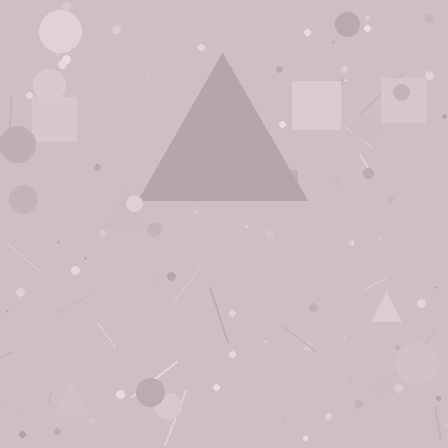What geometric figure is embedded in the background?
A triangle is embedded in the background.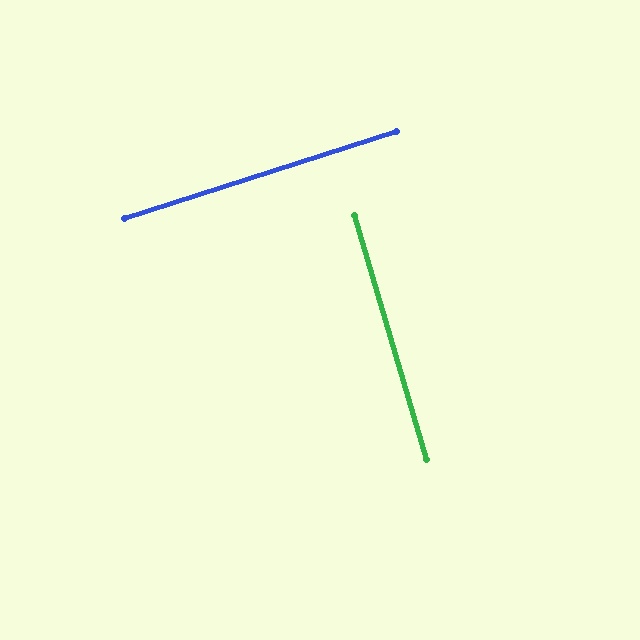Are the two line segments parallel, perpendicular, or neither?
Perpendicular — they meet at approximately 89°.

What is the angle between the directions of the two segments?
Approximately 89 degrees.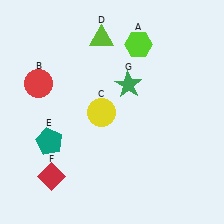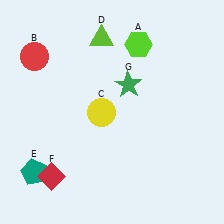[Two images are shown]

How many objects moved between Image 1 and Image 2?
2 objects moved between the two images.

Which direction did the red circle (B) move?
The red circle (B) moved up.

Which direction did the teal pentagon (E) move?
The teal pentagon (E) moved down.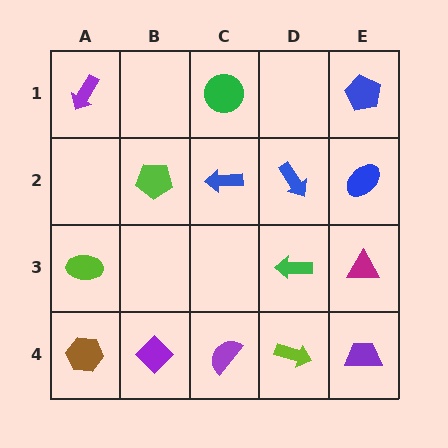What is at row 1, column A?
A purple arrow.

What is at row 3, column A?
A lime ellipse.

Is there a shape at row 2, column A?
No, that cell is empty.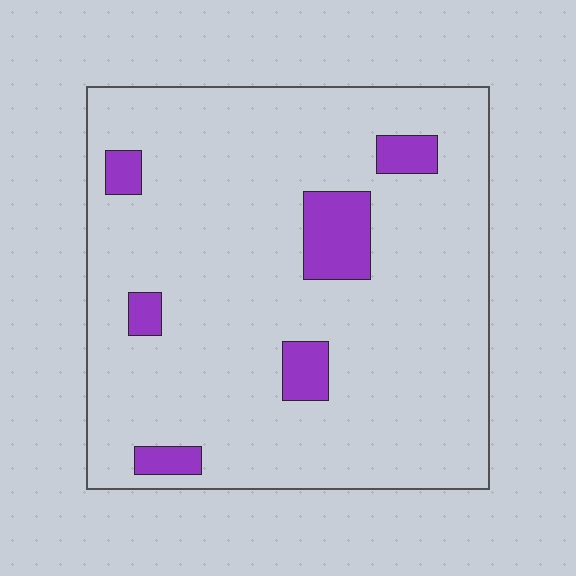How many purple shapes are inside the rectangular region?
6.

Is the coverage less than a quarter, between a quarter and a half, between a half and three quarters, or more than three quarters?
Less than a quarter.